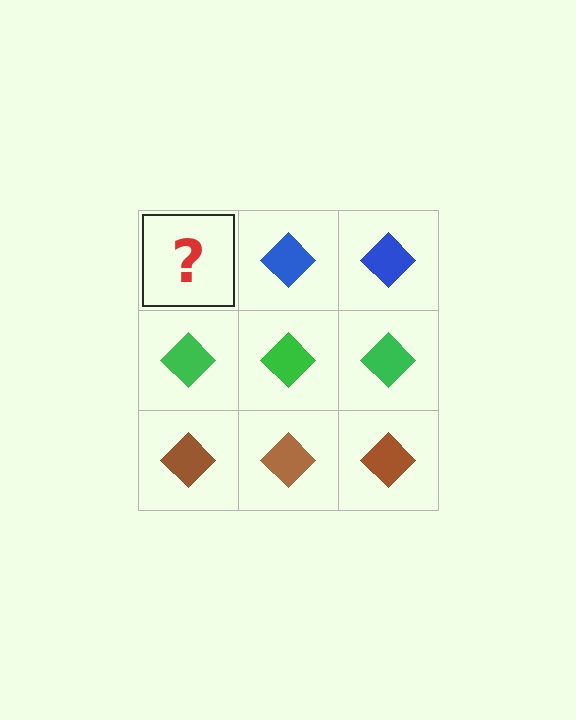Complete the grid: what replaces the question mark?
The question mark should be replaced with a blue diamond.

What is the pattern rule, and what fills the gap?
The rule is that each row has a consistent color. The gap should be filled with a blue diamond.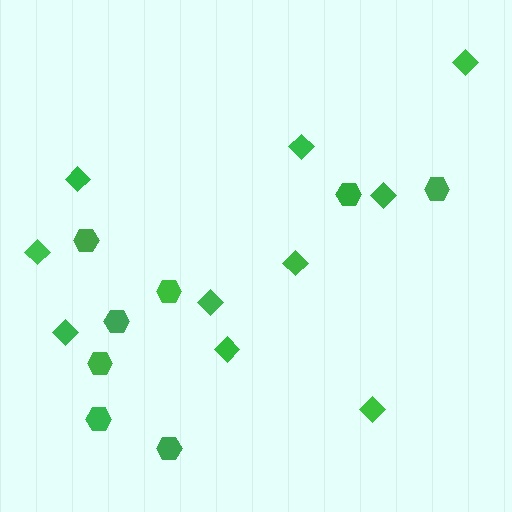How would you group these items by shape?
There are 2 groups: one group of hexagons (8) and one group of diamonds (10).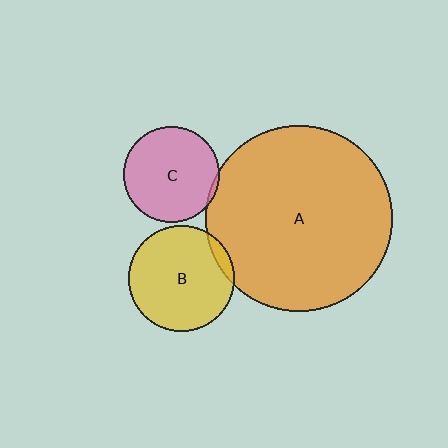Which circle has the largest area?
Circle A (orange).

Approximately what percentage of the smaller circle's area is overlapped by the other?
Approximately 5%.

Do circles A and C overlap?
Yes.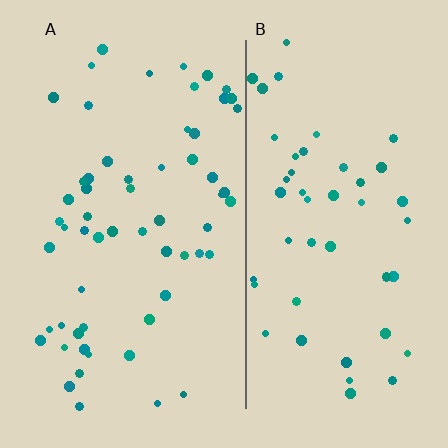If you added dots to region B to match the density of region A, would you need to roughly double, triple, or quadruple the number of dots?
Approximately double.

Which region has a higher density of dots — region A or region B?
A (the left).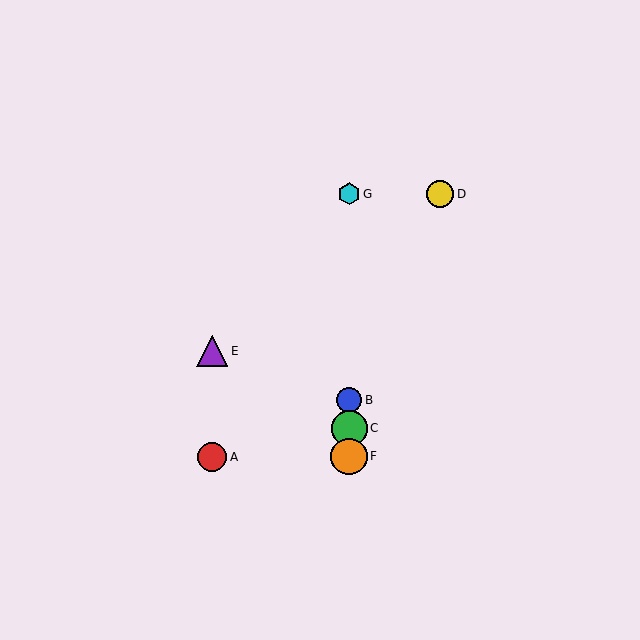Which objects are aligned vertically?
Objects B, C, F, G are aligned vertically.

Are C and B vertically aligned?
Yes, both are at x≈349.